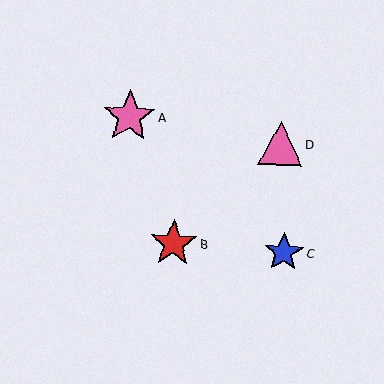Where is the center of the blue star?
The center of the blue star is at (284, 253).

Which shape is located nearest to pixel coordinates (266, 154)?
The pink triangle (labeled D) at (281, 143) is nearest to that location.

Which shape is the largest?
The pink star (labeled A) is the largest.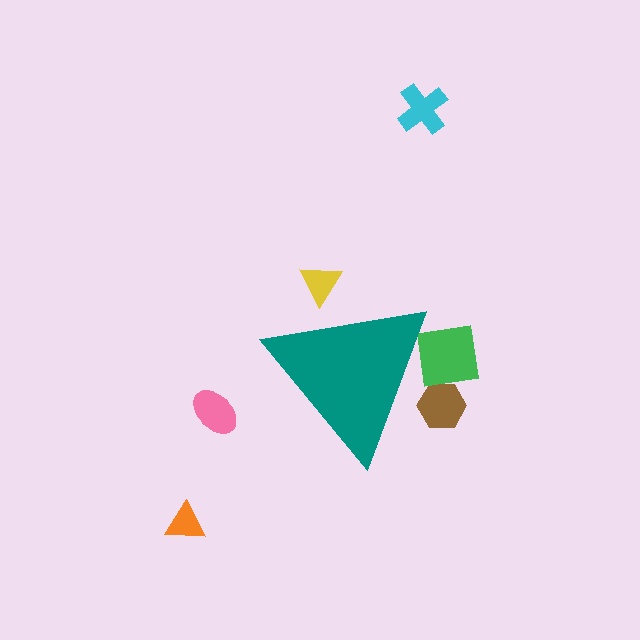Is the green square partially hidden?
Yes, the green square is partially hidden behind the teal triangle.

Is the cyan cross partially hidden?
No, the cyan cross is fully visible.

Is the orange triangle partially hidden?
No, the orange triangle is fully visible.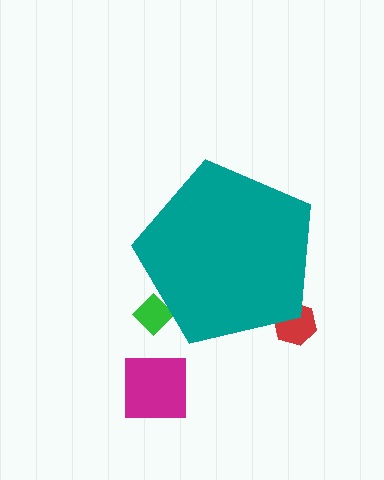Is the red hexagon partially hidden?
Yes, the red hexagon is partially hidden behind the teal pentagon.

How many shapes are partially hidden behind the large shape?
2 shapes are partially hidden.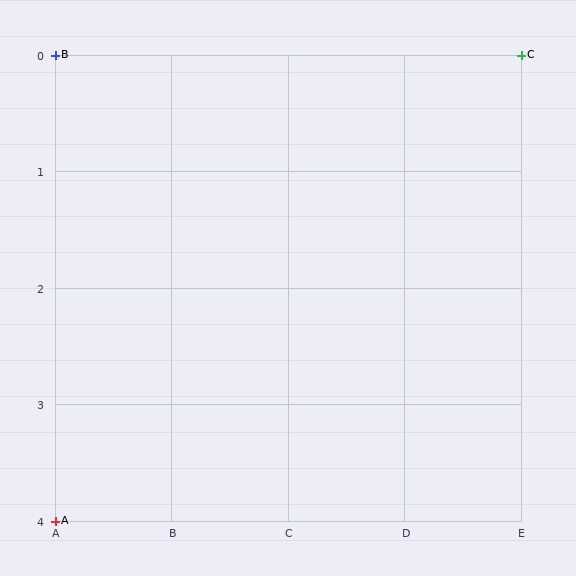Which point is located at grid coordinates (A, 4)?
Point A is at (A, 4).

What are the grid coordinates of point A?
Point A is at grid coordinates (A, 4).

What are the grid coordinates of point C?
Point C is at grid coordinates (E, 0).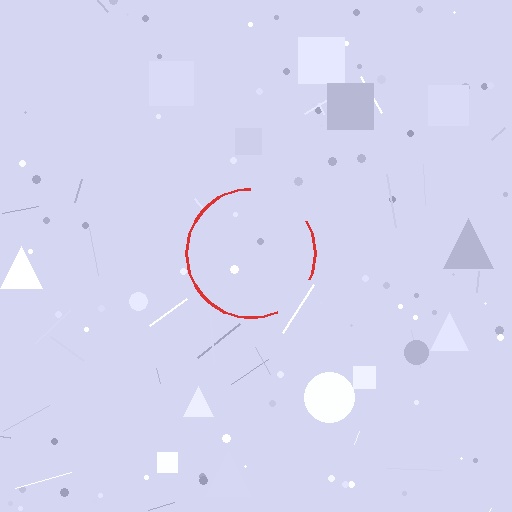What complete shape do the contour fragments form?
The contour fragments form a circle.